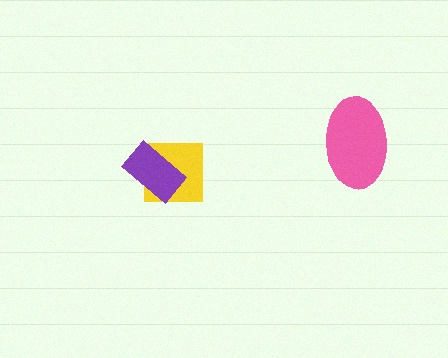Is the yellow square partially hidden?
Yes, it is partially covered by another shape.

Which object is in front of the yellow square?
The purple rectangle is in front of the yellow square.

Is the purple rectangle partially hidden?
No, no other shape covers it.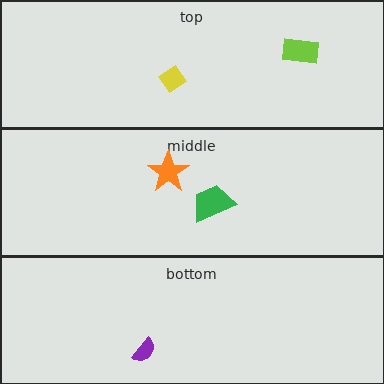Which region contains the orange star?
The middle region.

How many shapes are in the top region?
2.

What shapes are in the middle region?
The orange star, the green trapezoid.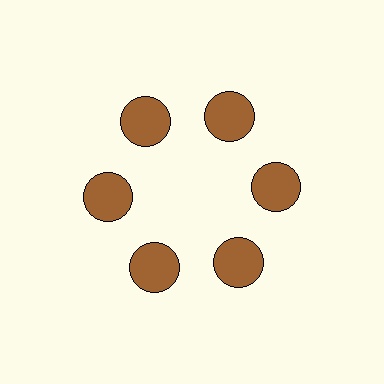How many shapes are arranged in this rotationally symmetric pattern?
There are 6 shapes, arranged in 6 groups of 1.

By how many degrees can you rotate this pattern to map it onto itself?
The pattern maps onto itself every 60 degrees of rotation.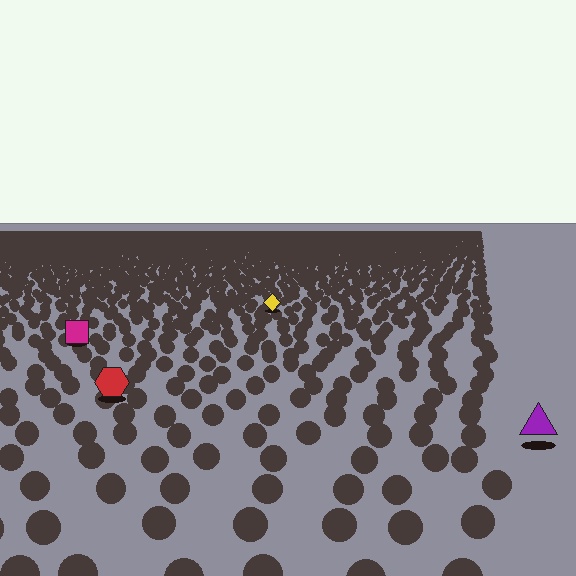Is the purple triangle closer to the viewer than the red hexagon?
Yes. The purple triangle is closer — you can tell from the texture gradient: the ground texture is coarser near it.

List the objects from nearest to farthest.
From nearest to farthest: the purple triangle, the red hexagon, the magenta square, the yellow diamond.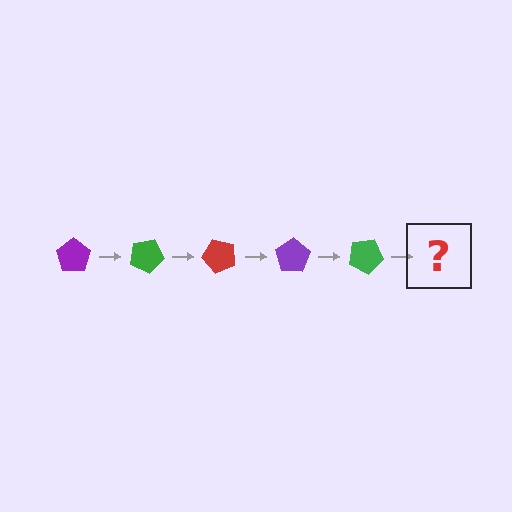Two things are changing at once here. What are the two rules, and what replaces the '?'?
The two rules are that it rotates 25 degrees each step and the color cycles through purple, green, and red. The '?' should be a red pentagon, rotated 125 degrees from the start.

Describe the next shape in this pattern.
It should be a red pentagon, rotated 125 degrees from the start.